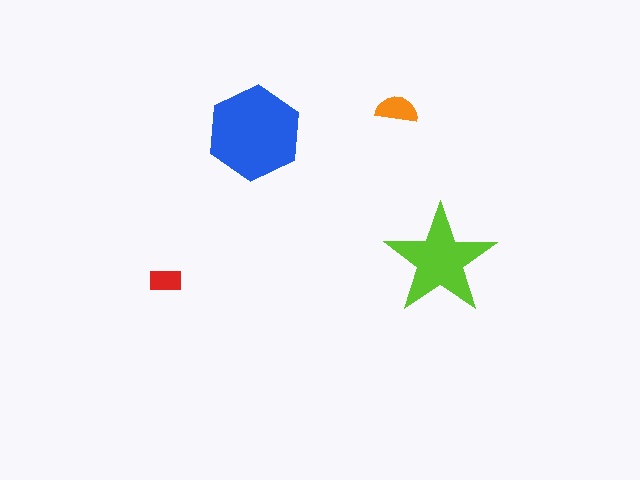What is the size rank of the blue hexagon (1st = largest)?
1st.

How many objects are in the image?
There are 4 objects in the image.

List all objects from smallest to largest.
The red rectangle, the orange semicircle, the lime star, the blue hexagon.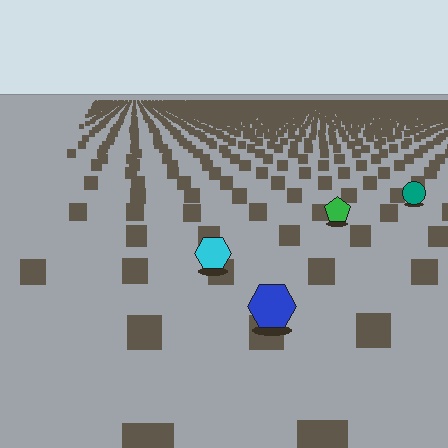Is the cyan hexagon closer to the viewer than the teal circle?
Yes. The cyan hexagon is closer — you can tell from the texture gradient: the ground texture is coarser near it.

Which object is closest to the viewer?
The blue hexagon is closest. The texture marks near it are larger and more spread out.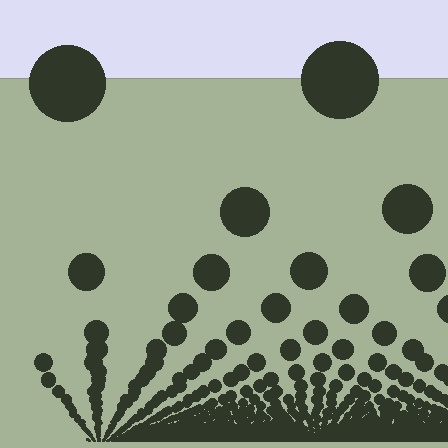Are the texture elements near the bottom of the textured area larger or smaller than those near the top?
Smaller. The gradient is inverted — elements near the bottom are smaller and denser.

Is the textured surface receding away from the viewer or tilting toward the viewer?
The surface appears to tilt toward the viewer. Texture elements get larger and sparser toward the top.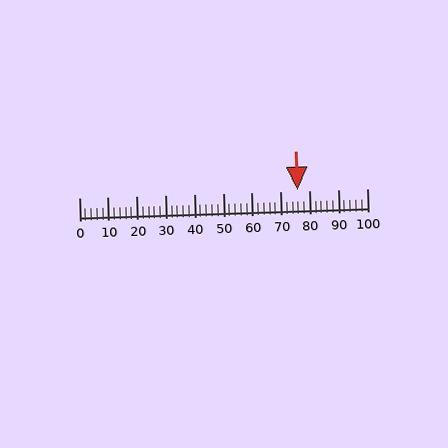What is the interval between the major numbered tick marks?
The major tick marks are spaced 10 units apart.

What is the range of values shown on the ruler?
The ruler shows values from 0 to 100.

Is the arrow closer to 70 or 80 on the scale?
The arrow is closer to 80.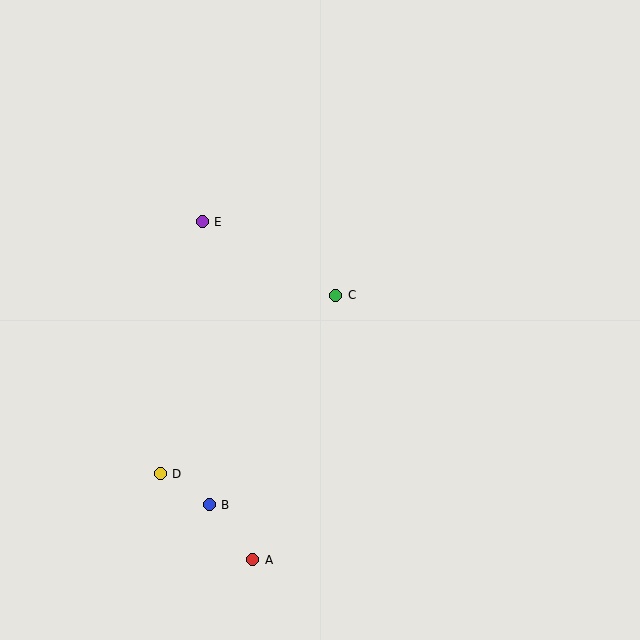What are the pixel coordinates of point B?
Point B is at (209, 505).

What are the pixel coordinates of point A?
Point A is at (253, 560).